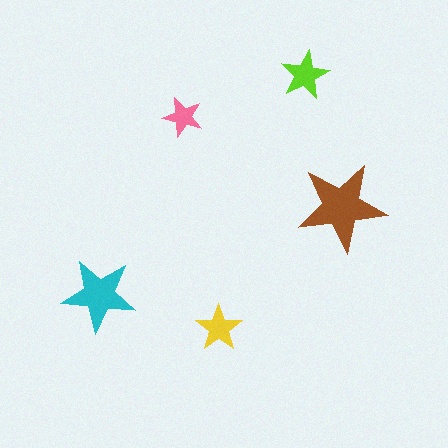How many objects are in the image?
There are 5 objects in the image.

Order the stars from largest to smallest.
the brown one, the cyan one, the lime one, the yellow one, the pink one.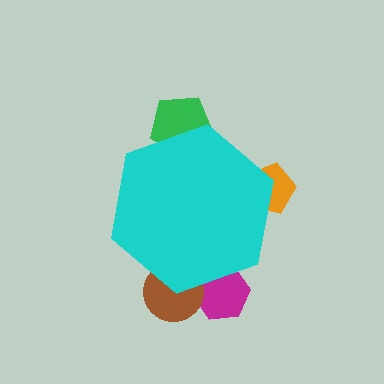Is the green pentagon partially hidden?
Yes, the green pentagon is partially hidden behind the cyan hexagon.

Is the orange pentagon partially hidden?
Yes, the orange pentagon is partially hidden behind the cyan hexagon.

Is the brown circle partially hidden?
Yes, the brown circle is partially hidden behind the cyan hexagon.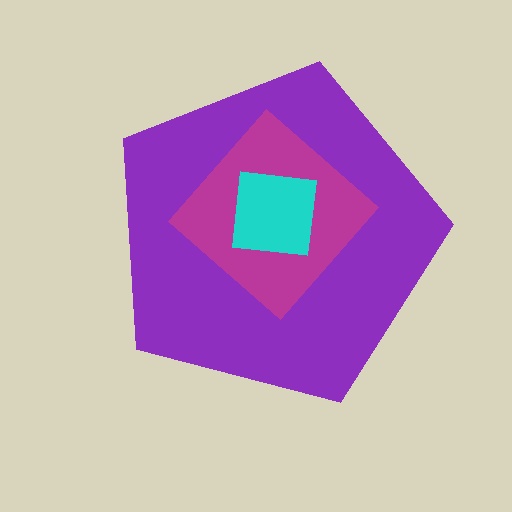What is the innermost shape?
The cyan square.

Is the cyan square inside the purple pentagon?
Yes.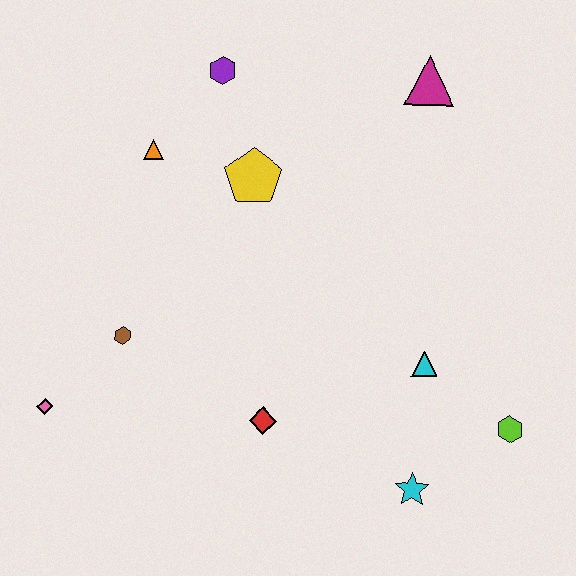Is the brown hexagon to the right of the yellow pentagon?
No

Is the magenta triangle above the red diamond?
Yes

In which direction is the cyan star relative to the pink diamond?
The cyan star is to the right of the pink diamond.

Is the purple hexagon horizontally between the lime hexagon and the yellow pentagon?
No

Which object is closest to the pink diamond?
The brown hexagon is closest to the pink diamond.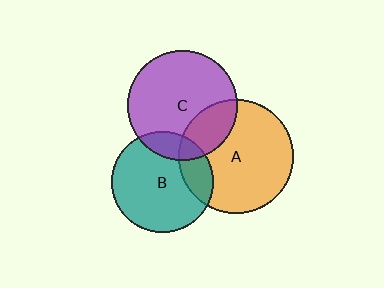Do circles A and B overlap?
Yes.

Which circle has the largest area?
Circle A (orange).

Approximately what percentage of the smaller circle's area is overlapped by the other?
Approximately 20%.